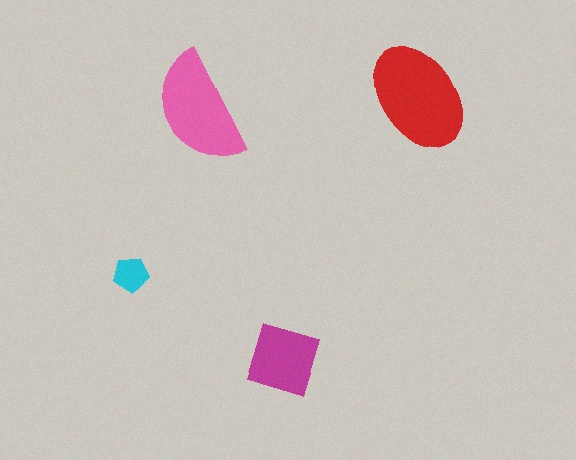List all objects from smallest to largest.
The cyan pentagon, the magenta diamond, the pink semicircle, the red ellipse.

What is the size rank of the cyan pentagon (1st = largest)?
4th.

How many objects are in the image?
There are 4 objects in the image.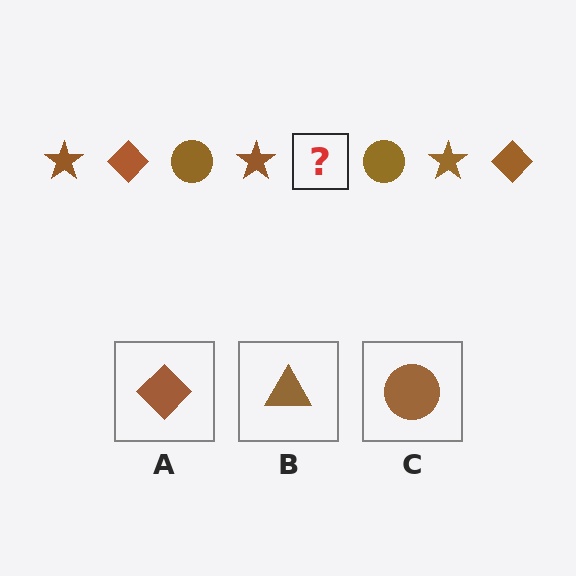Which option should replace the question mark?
Option A.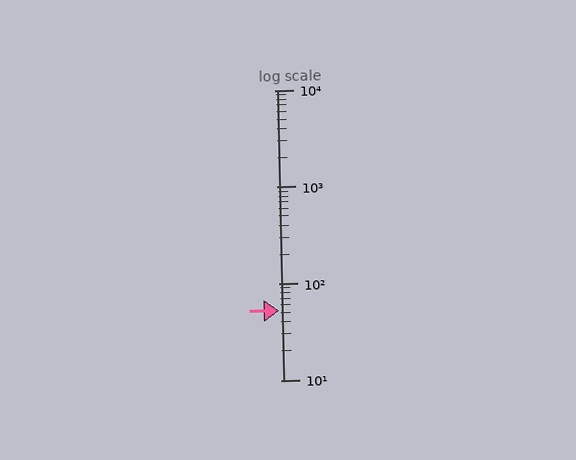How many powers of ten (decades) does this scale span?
The scale spans 3 decades, from 10 to 10000.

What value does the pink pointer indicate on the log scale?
The pointer indicates approximately 52.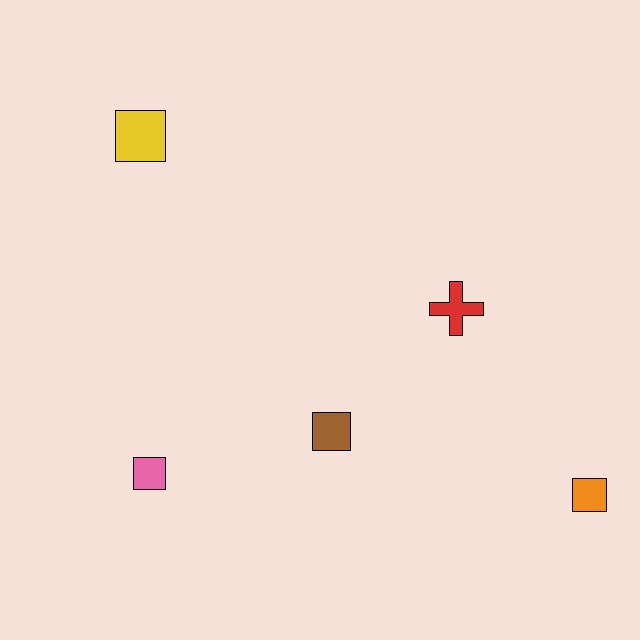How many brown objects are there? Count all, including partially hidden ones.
There is 1 brown object.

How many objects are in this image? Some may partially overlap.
There are 5 objects.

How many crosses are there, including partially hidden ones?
There is 1 cross.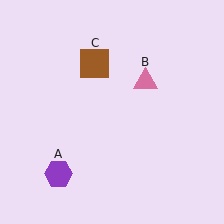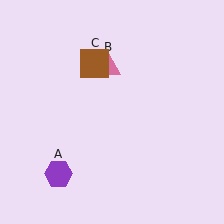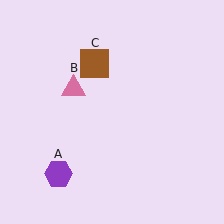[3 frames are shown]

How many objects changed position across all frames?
1 object changed position: pink triangle (object B).